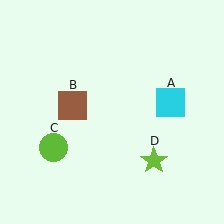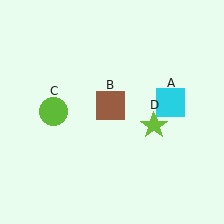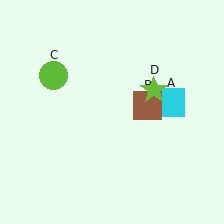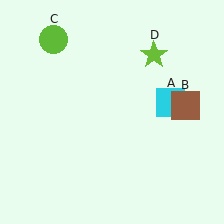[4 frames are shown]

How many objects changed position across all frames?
3 objects changed position: brown square (object B), lime circle (object C), lime star (object D).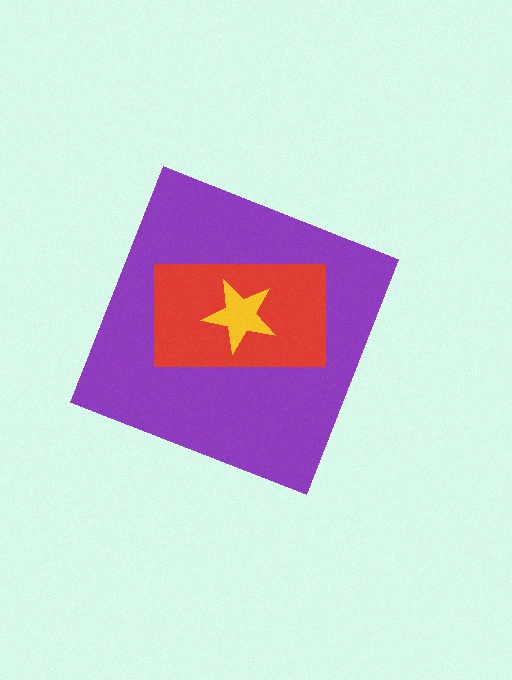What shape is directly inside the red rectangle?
The yellow star.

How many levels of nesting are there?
3.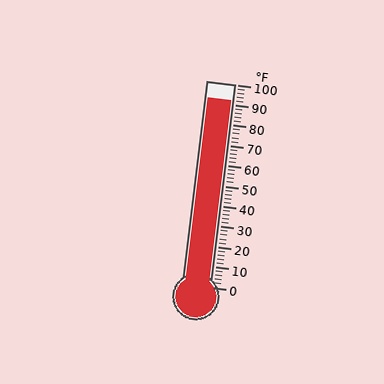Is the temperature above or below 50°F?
The temperature is above 50°F.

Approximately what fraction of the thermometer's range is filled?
The thermometer is filled to approximately 90% of its range.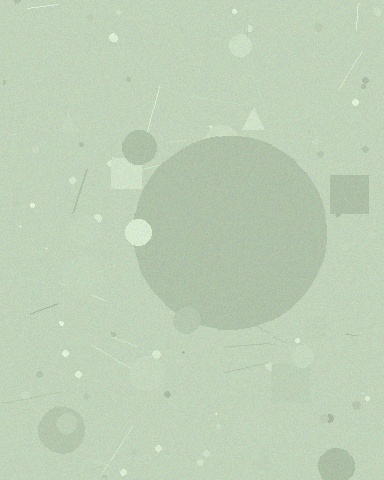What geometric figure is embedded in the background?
A circle is embedded in the background.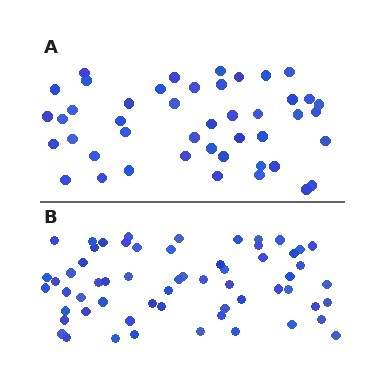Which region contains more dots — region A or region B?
Region B (the bottom region) has more dots.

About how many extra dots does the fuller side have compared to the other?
Region B has approximately 15 more dots than region A.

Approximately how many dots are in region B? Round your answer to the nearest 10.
About 60 dots.